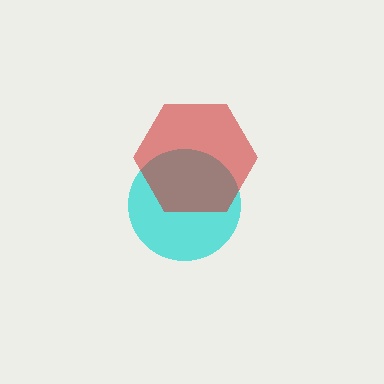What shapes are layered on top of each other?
The layered shapes are: a cyan circle, a red hexagon.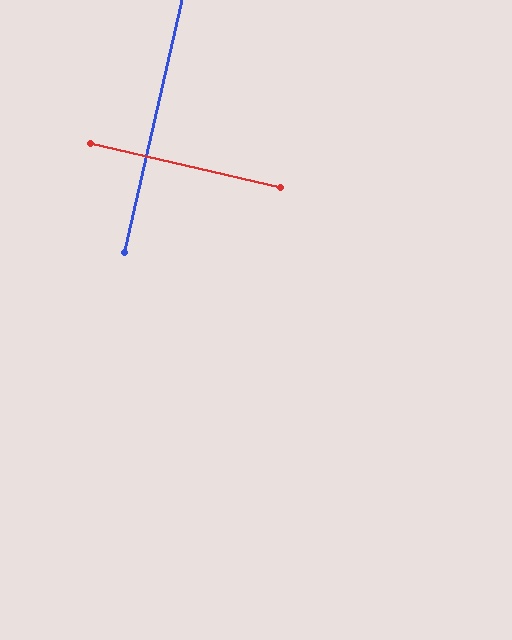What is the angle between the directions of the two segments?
Approximately 90 degrees.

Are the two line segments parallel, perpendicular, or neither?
Perpendicular — they meet at approximately 90°.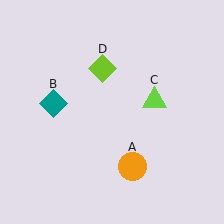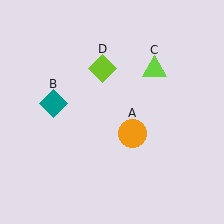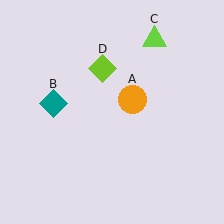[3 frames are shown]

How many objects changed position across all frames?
2 objects changed position: orange circle (object A), lime triangle (object C).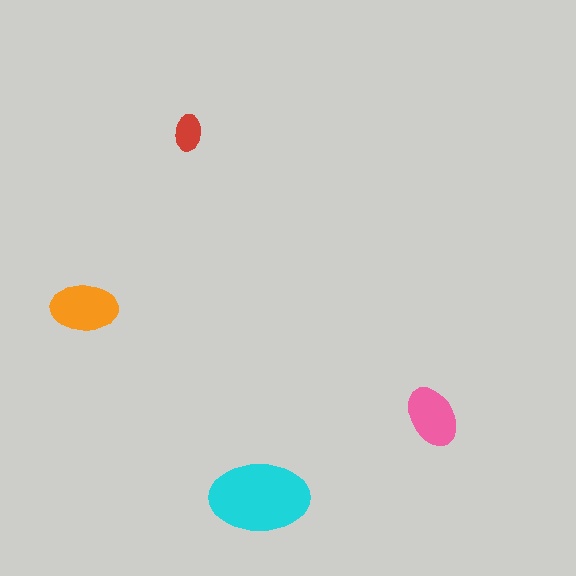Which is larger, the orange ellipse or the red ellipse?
The orange one.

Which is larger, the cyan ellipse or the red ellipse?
The cyan one.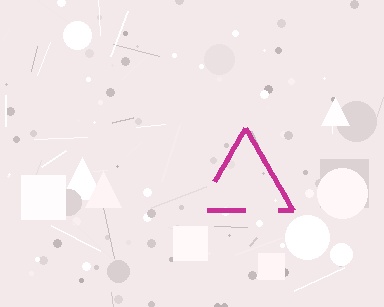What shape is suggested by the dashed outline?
The dashed outline suggests a triangle.